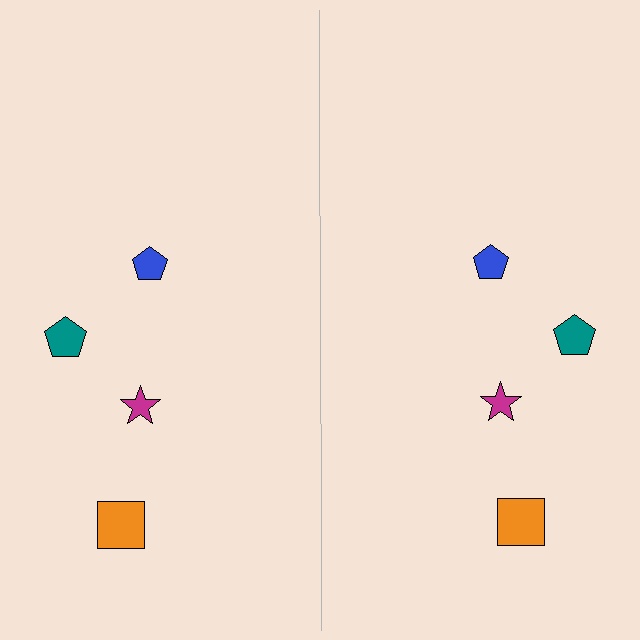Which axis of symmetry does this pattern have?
The pattern has a vertical axis of symmetry running through the center of the image.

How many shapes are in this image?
There are 8 shapes in this image.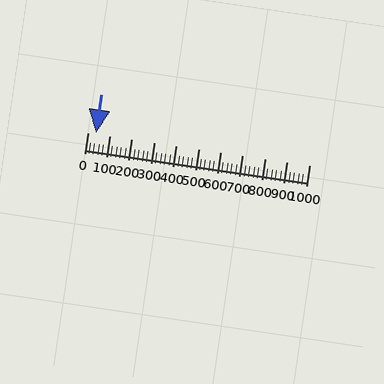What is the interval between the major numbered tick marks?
The major tick marks are spaced 100 units apart.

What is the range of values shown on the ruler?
The ruler shows values from 0 to 1000.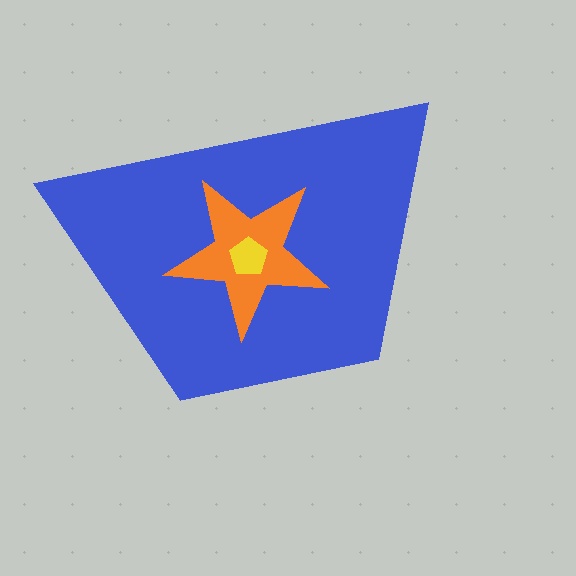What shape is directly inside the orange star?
The yellow pentagon.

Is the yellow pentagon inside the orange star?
Yes.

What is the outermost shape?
The blue trapezoid.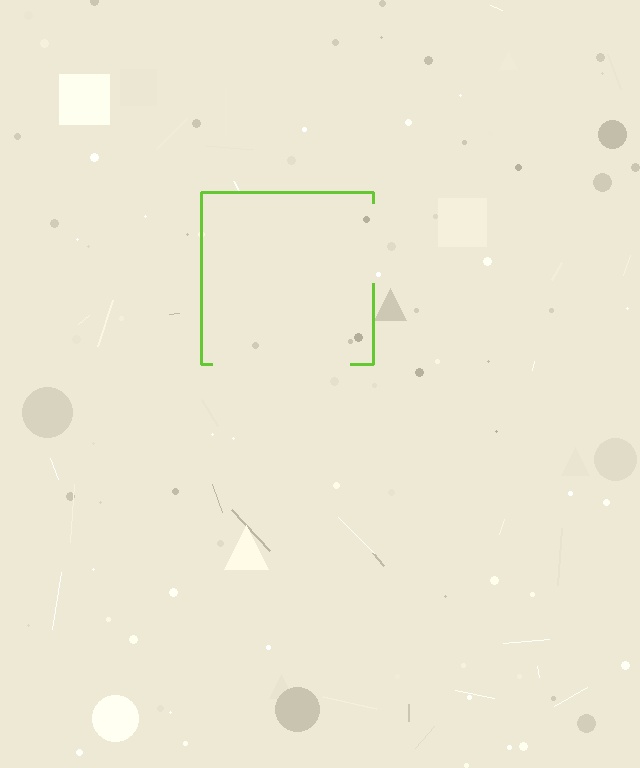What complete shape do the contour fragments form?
The contour fragments form a square.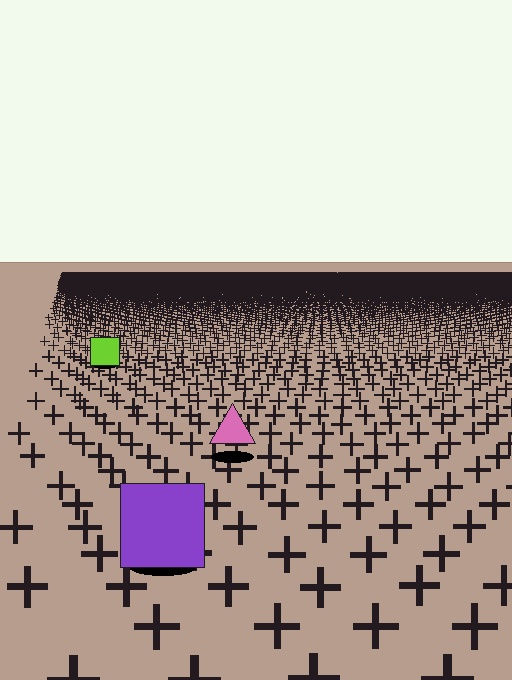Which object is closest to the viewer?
The purple square is closest. The texture marks near it are larger and more spread out.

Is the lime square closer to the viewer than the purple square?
No. The purple square is closer — you can tell from the texture gradient: the ground texture is coarser near it.